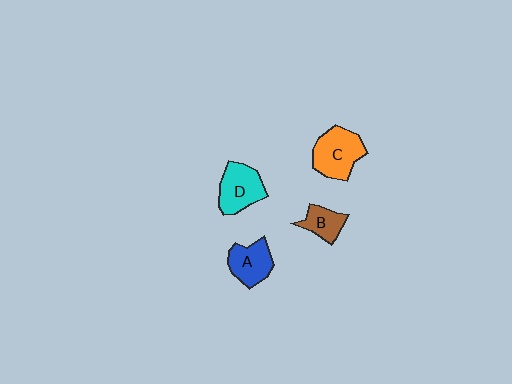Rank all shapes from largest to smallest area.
From largest to smallest: C (orange), D (cyan), A (blue), B (brown).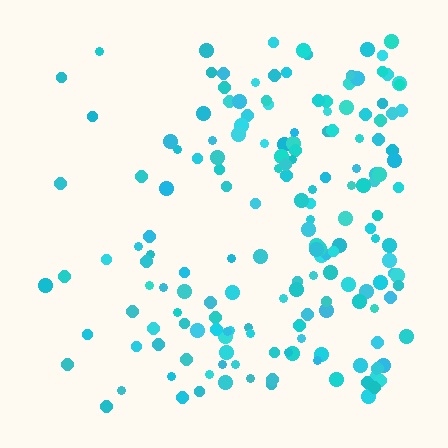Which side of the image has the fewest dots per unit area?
The left.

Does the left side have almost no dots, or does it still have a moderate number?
Still a moderate number, just noticeably fewer than the right.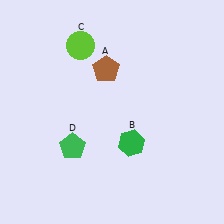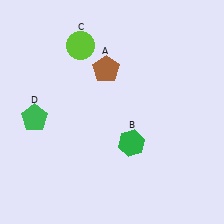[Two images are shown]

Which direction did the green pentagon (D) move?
The green pentagon (D) moved left.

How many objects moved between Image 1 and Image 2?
1 object moved between the two images.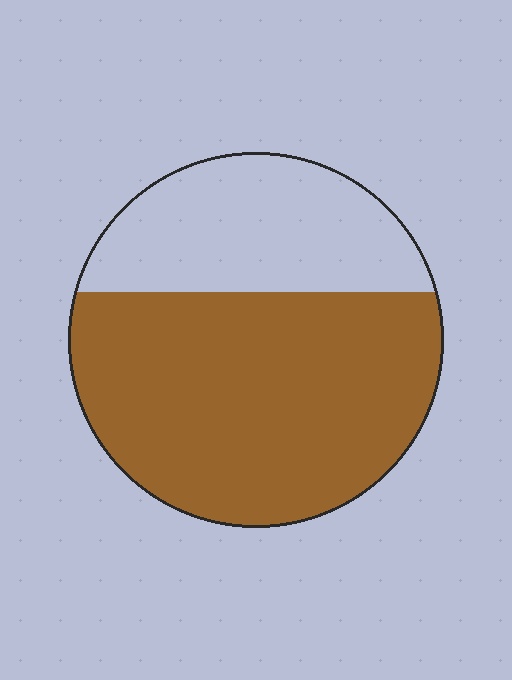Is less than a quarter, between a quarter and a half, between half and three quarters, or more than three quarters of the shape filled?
Between half and three quarters.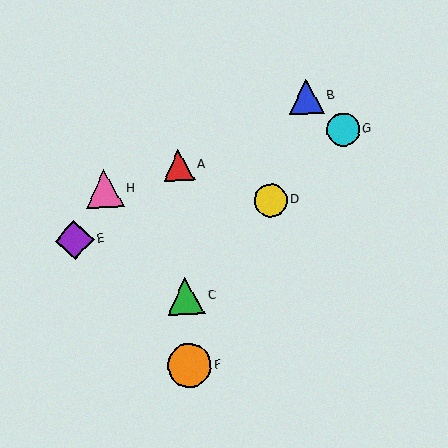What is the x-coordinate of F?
Object F is at x≈189.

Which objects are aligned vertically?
Objects A, C, F are aligned vertically.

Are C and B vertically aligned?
No, C is at x≈186 and B is at x≈306.